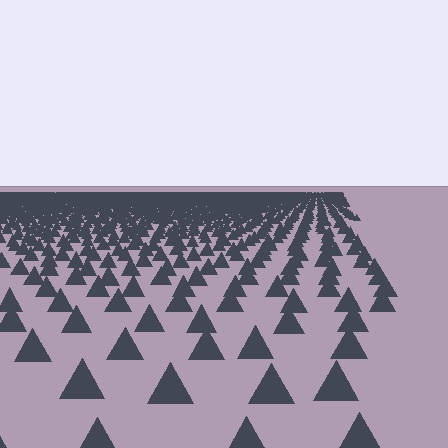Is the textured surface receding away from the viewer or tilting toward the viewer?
The surface is receding away from the viewer. Texture elements get smaller and denser toward the top.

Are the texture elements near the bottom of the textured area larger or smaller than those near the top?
Larger. Near the bottom, elements are closer to the viewer and appear at a bigger on-screen size.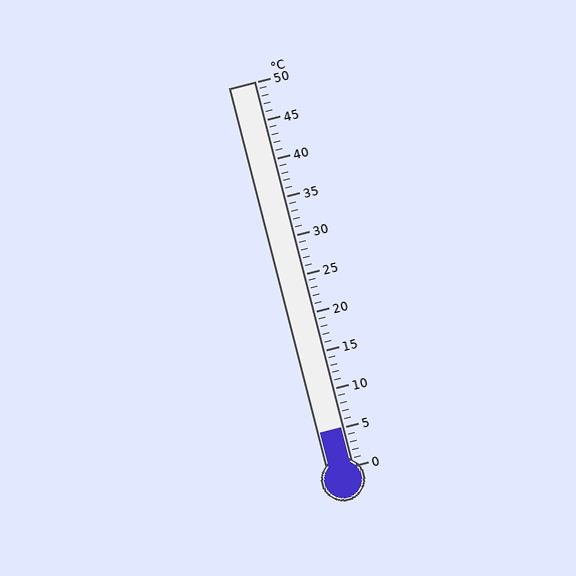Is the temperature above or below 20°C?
The temperature is below 20°C.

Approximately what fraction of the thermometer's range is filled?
The thermometer is filled to approximately 10% of its range.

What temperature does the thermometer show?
The thermometer shows approximately 5°C.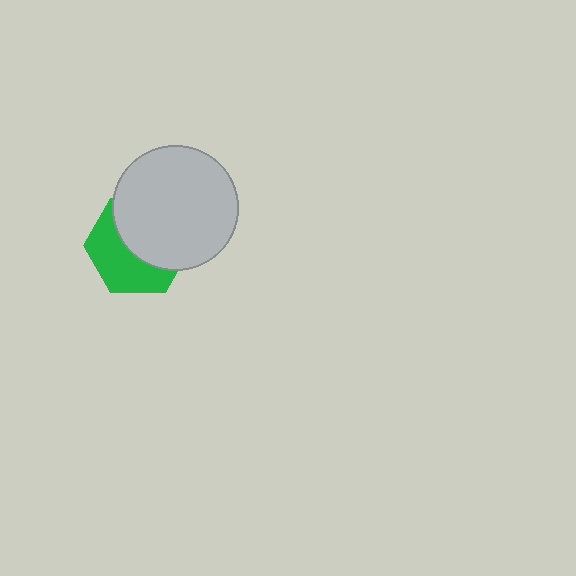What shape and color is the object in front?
The object in front is a light gray circle.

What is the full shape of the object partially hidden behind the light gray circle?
The partially hidden object is a green hexagon.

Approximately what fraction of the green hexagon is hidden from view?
Roughly 54% of the green hexagon is hidden behind the light gray circle.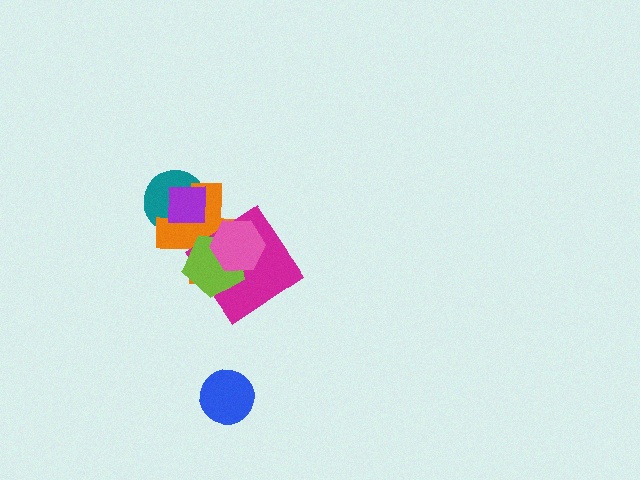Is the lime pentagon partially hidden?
Yes, it is partially covered by another shape.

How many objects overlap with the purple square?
2 objects overlap with the purple square.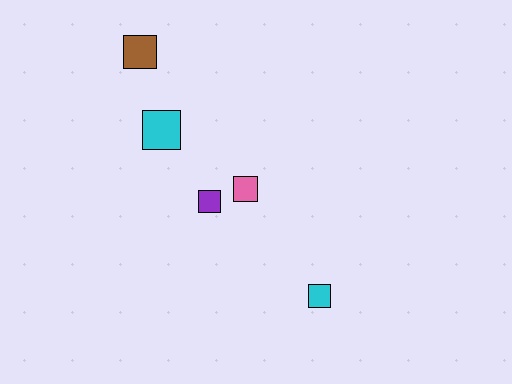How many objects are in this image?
There are 5 objects.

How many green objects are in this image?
There are no green objects.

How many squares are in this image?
There are 5 squares.